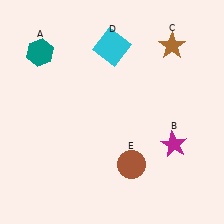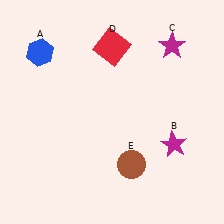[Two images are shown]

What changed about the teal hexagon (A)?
In Image 1, A is teal. In Image 2, it changed to blue.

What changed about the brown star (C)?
In Image 1, C is brown. In Image 2, it changed to magenta.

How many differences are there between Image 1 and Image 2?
There are 3 differences between the two images.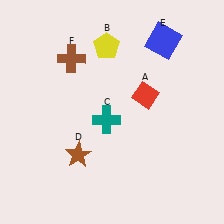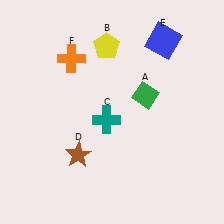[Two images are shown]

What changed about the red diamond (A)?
In Image 1, A is red. In Image 2, it changed to green.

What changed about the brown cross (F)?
In Image 1, F is brown. In Image 2, it changed to orange.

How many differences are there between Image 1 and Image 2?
There are 2 differences between the two images.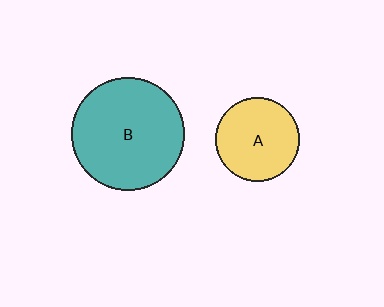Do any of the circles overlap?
No, none of the circles overlap.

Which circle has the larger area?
Circle B (teal).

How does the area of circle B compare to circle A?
Approximately 1.8 times.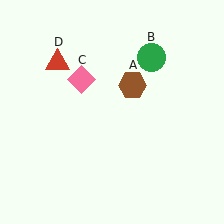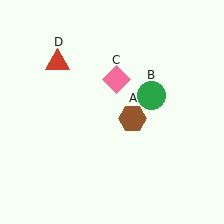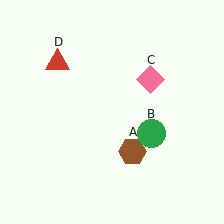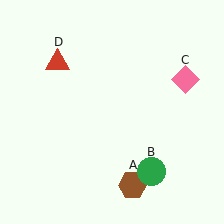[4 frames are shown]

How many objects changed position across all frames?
3 objects changed position: brown hexagon (object A), green circle (object B), pink diamond (object C).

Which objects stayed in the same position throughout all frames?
Red triangle (object D) remained stationary.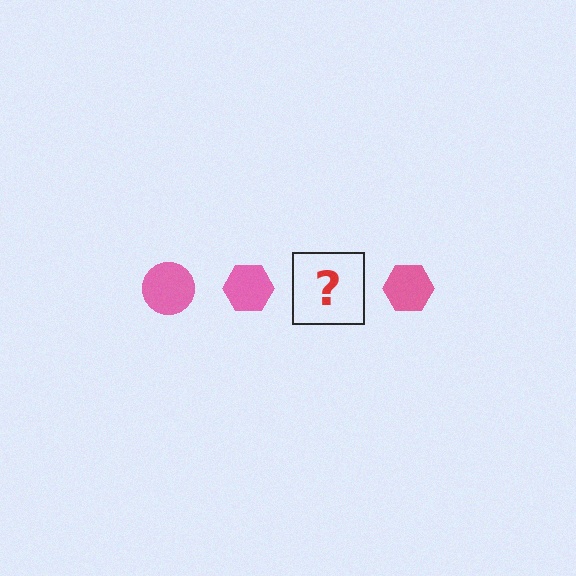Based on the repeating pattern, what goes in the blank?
The blank should be a pink circle.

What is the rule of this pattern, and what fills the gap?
The rule is that the pattern cycles through circle, hexagon shapes in pink. The gap should be filled with a pink circle.